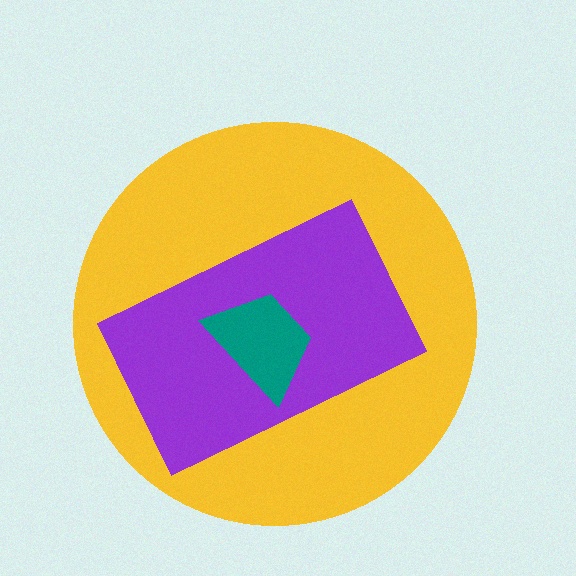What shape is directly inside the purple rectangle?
The teal trapezoid.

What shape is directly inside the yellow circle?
The purple rectangle.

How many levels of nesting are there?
3.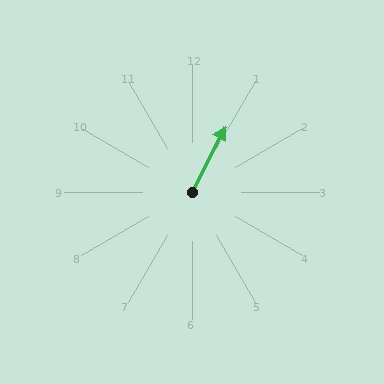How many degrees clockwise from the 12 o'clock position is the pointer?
Approximately 27 degrees.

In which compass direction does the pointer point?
Northeast.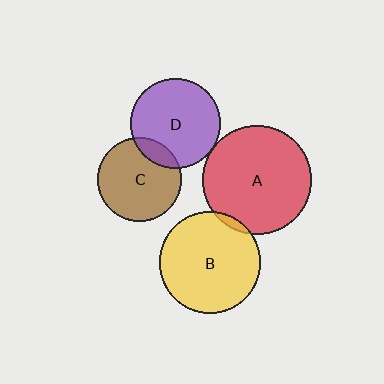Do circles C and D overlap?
Yes.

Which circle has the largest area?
Circle A (red).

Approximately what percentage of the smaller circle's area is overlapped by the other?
Approximately 15%.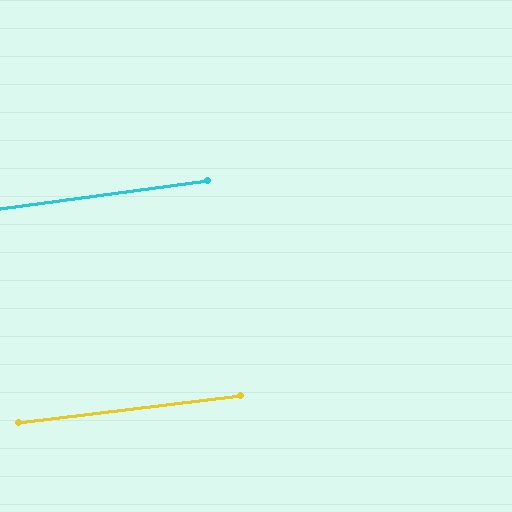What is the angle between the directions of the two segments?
Approximately 1 degree.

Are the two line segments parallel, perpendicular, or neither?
Parallel — their directions differ by only 1.0°.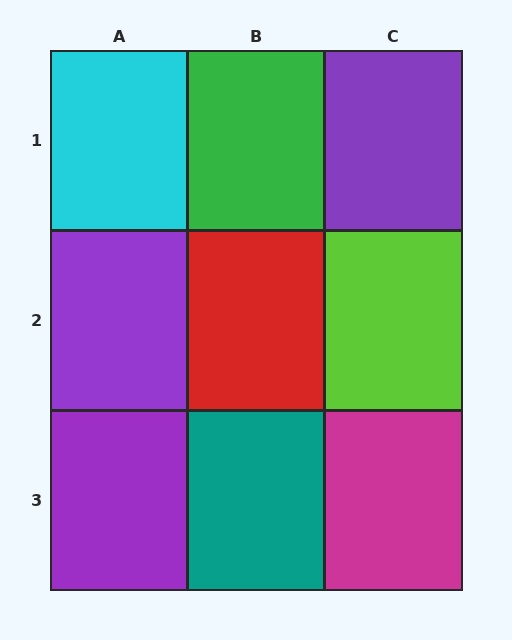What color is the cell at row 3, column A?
Purple.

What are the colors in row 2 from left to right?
Purple, red, lime.